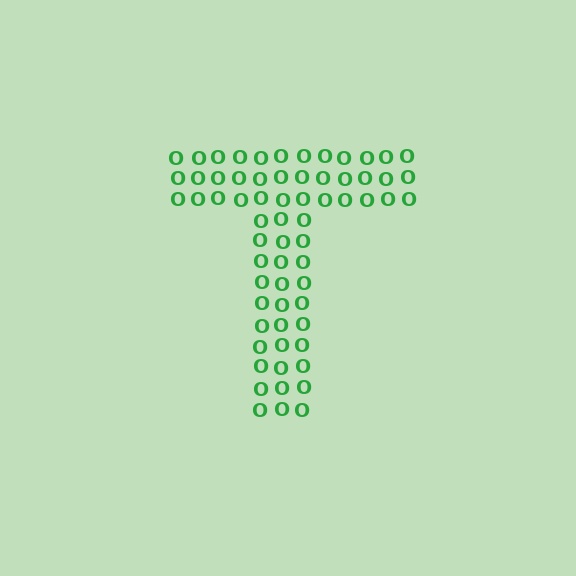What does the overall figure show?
The overall figure shows the letter T.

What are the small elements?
The small elements are letter O's.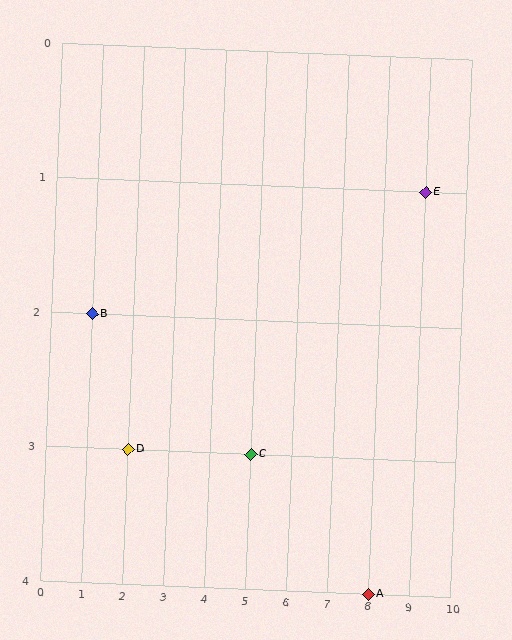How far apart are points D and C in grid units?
Points D and C are 3 columns apart.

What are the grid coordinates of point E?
Point E is at grid coordinates (9, 1).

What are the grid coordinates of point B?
Point B is at grid coordinates (1, 2).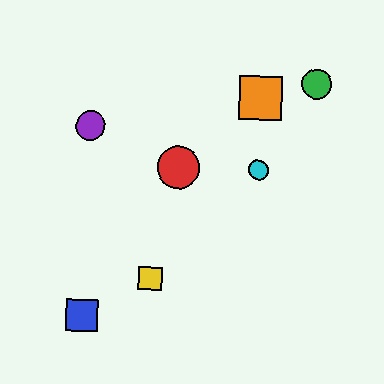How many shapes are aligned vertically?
2 shapes (the orange square, the cyan circle) are aligned vertically.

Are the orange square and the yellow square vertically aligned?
No, the orange square is at x≈261 and the yellow square is at x≈150.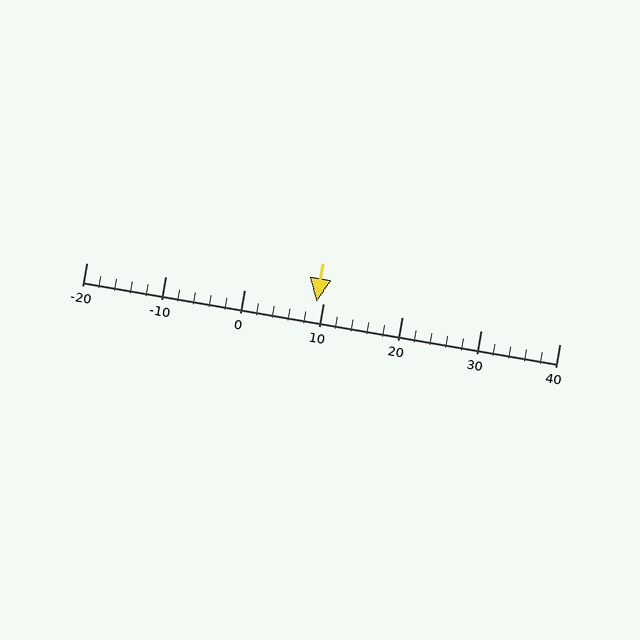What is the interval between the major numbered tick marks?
The major tick marks are spaced 10 units apart.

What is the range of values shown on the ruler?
The ruler shows values from -20 to 40.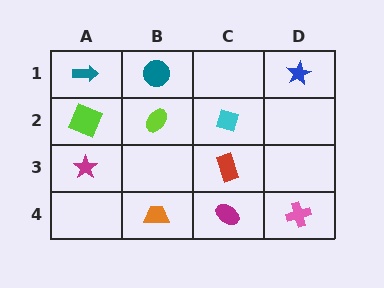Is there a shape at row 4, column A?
No, that cell is empty.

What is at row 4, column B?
An orange trapezoid.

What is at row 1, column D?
A blue star.